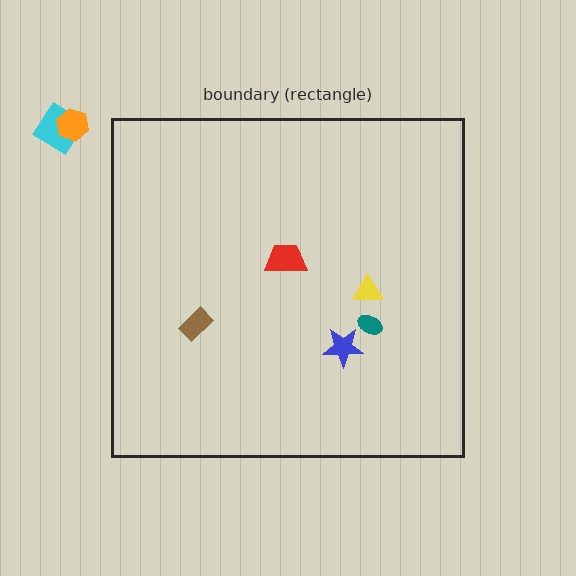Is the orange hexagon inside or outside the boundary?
Outside.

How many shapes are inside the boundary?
5 inside, 2 outside.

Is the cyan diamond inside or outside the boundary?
Outside.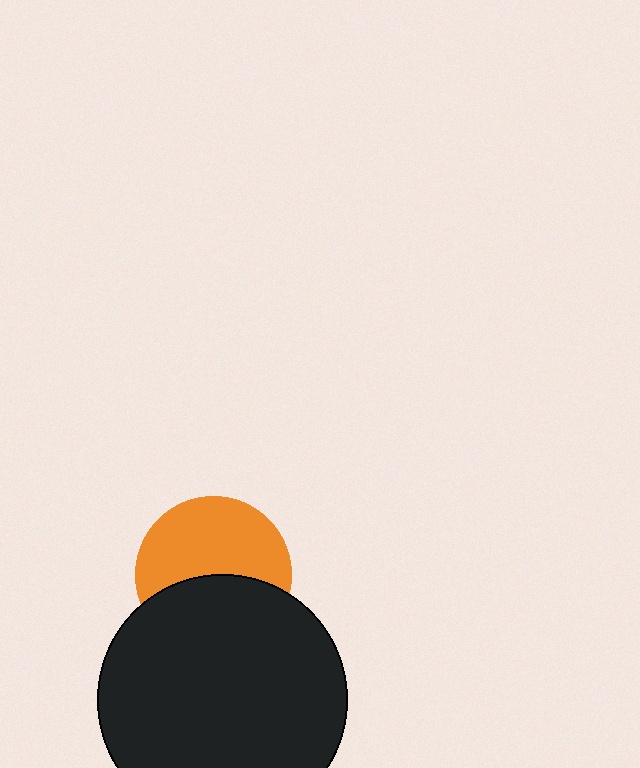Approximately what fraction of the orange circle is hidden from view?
Roughly 44% of the orange circle is hidden behind the black circle.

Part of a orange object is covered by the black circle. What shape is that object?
It is a circle.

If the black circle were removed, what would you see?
You would see the complete orange circle.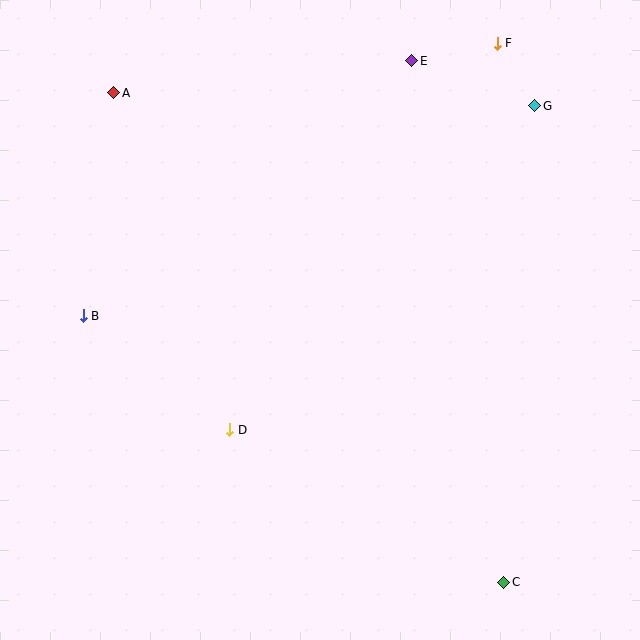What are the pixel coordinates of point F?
Point F is at (497, 43).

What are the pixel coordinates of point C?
Point C is at (504, 582).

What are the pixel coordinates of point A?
Point A is at (114, 93).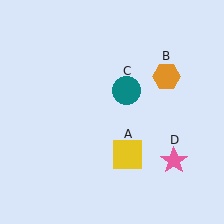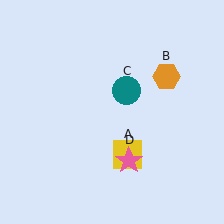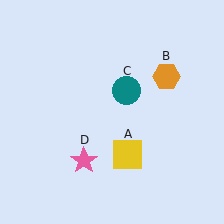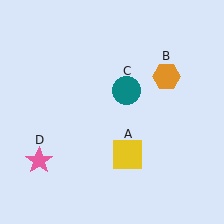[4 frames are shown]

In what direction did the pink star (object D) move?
The pink star (object D) moved left.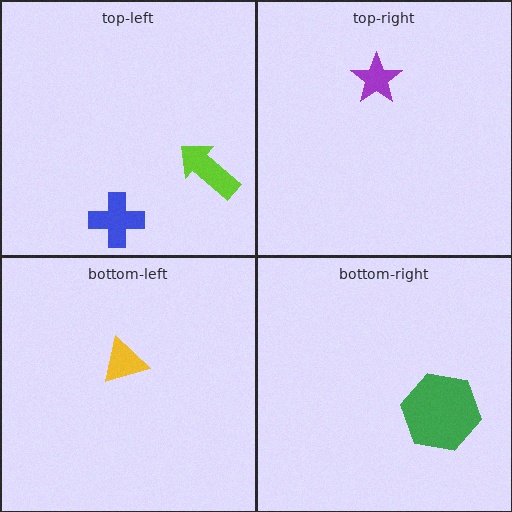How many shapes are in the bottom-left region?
1.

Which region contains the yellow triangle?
The bottom-left region.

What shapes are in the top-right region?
The purple star.